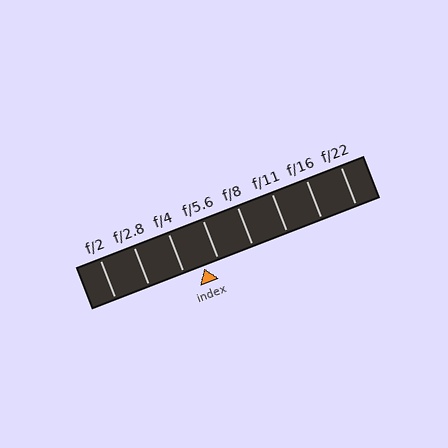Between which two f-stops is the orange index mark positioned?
The index mark is between f/4 and f/5.6.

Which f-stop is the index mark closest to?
The index mark is closest to f/5.6.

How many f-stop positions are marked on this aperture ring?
There are 8 f-stop positions marked.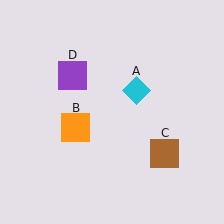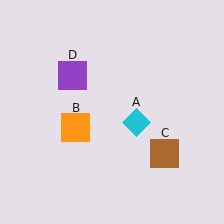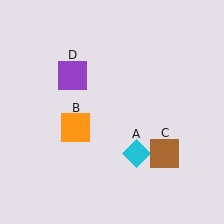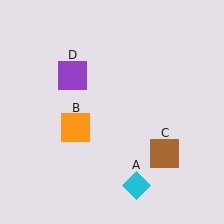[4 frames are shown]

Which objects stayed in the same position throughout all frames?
Orange square (object B) and brown square (object C) and purple square (object D) remained stationary.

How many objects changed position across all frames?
1 object changed position: cyan diamond (object A).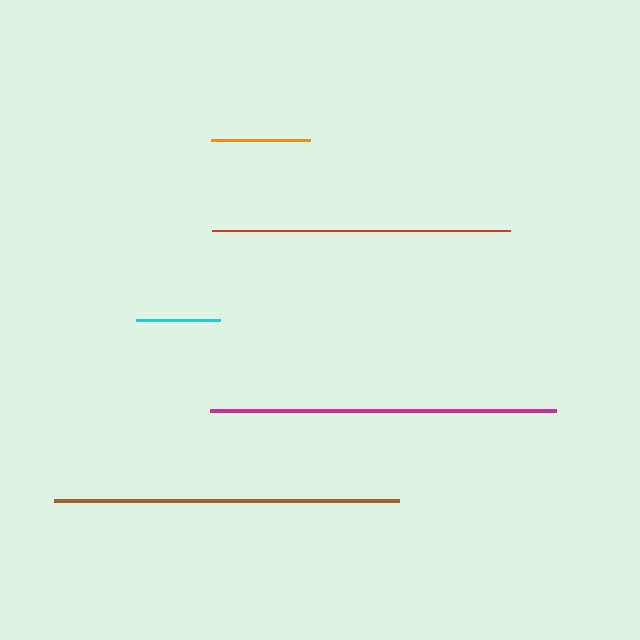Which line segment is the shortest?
The cyan line is the shortest at approximately 84 pixels.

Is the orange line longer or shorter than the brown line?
The brown line is longer than the orange line.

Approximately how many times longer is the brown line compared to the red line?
The brown line is approximately 1.2 times the length of the red line.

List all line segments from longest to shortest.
From longest to shortest: magenta, brown, red, orange, cyan.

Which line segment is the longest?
The magenta line is the longest at approximately 346 pixels.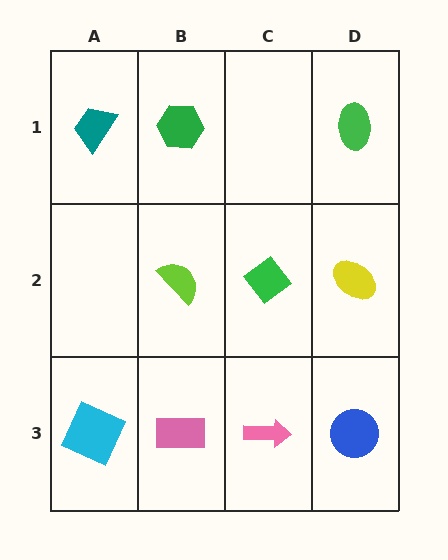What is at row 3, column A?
A cyan square.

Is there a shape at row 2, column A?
No, that cell is empty.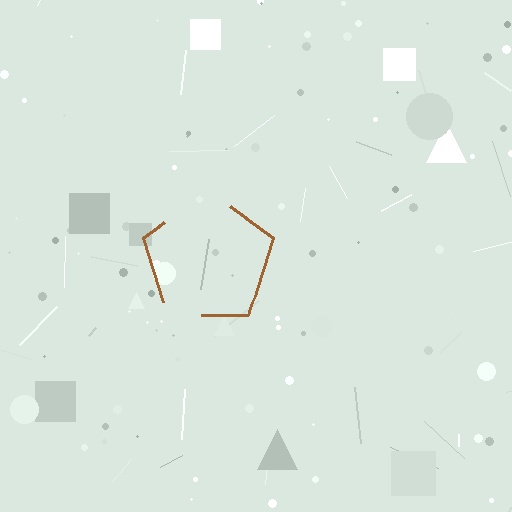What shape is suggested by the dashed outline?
The dashed outline suggests a pentagon.